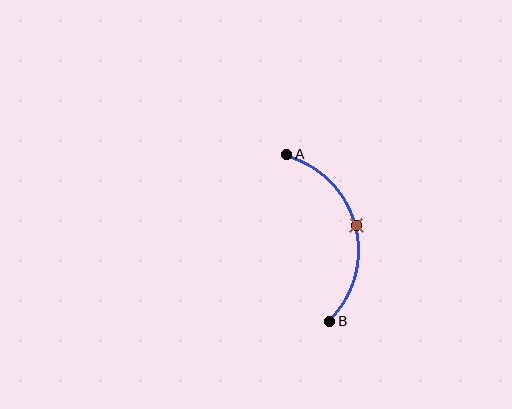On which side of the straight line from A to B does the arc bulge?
The arc bulges to the right of the straight line connecting A and B.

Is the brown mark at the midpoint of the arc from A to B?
Yes. The brown mark lies on the arc at equal arc-length from both A and B — it is the arc midpoint.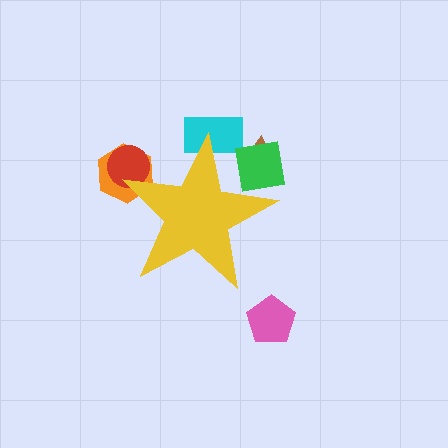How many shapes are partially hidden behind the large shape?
5 shapes are partially hidden.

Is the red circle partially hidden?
Yes, the red circle is partially hidden behind the yellow star.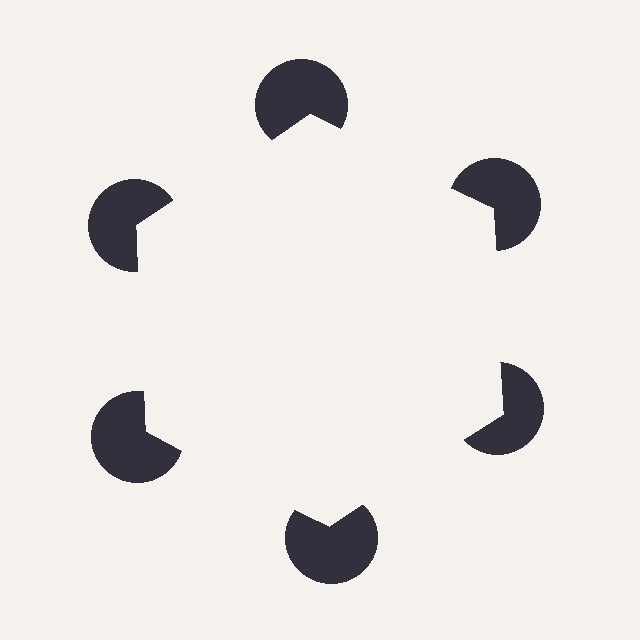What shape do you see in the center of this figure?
An illusory hexagon — its edges are inferred from the aligned wedge cuts in the pac-man discs, not physically drawn.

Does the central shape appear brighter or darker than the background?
It typically appears slightly brighter than the background, even though no actual brightness change is drawn.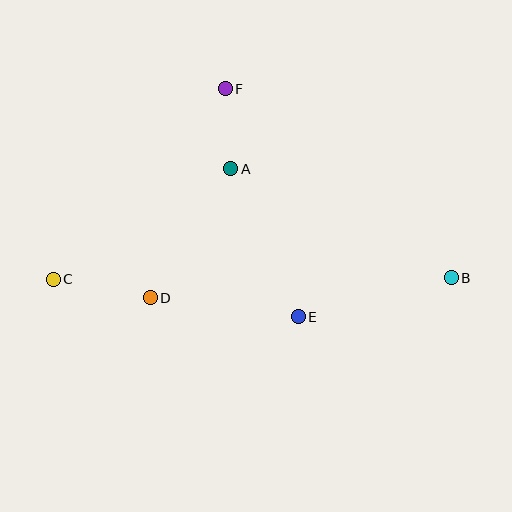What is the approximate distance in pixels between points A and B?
The distance between A and B is approximately 246 pixels.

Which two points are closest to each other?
Points A and F are closest to each other.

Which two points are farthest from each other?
Points B and C are farthest from each other.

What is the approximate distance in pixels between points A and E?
The distance between A and E is approximately 162 pixels.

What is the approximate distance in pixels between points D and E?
The distance between D and E is approximately 149 pixels.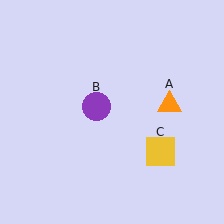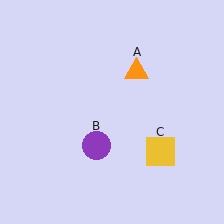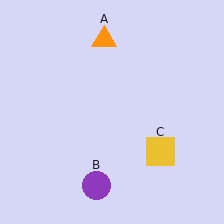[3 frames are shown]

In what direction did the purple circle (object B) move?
The purple circle (object B) moved down.